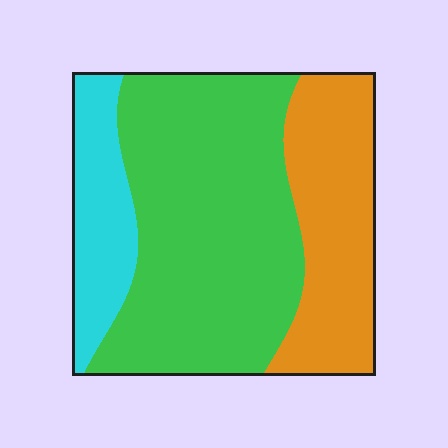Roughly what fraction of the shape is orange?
Orange covers roughly 30% of the shape.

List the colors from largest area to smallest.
From largest to smallest: green, orange, cyan.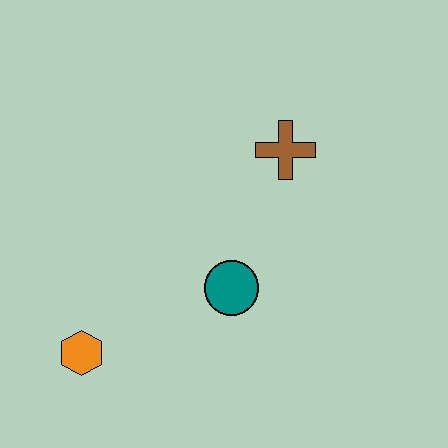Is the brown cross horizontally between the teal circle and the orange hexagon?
No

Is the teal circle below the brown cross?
Yes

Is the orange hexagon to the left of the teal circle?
Yes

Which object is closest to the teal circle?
The brown cross is closest to the teal circle.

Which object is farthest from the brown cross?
The orange hexagon is farthest from the brown cross.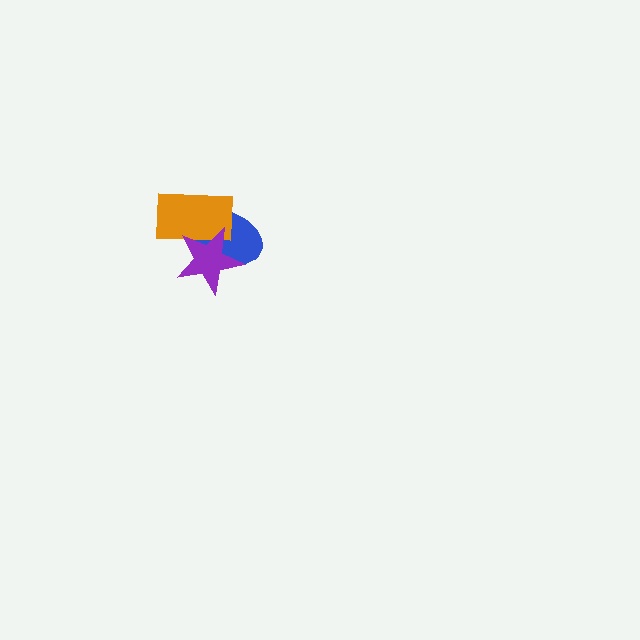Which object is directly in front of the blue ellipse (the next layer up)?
The orange rectangle is directly in front of the blue ellipse.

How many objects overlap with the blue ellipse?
2 objects overlap with the blue ellipse.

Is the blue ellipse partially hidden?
Yes, it is partially covered by another shape.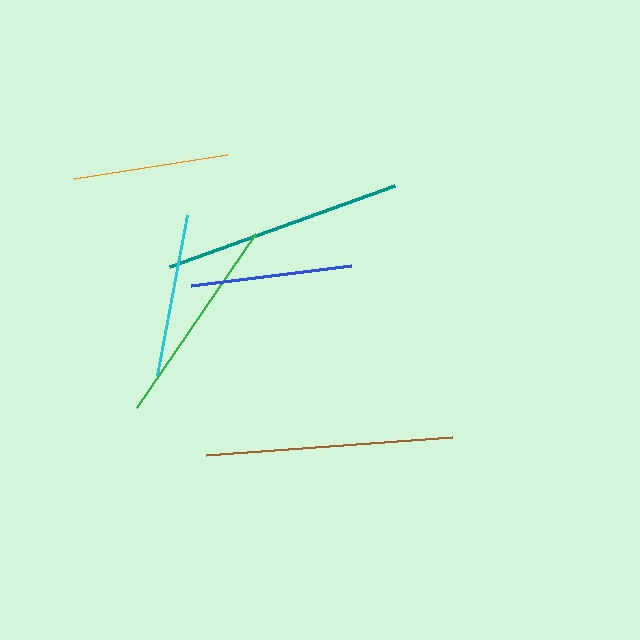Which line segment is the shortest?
The orange line is the shortest at approximately 154 pixels.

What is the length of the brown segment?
The brown segment is approximately 246 pixels long.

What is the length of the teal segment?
The teal segment is approximately 240 pixels long.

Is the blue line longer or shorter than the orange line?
The blue line is longer than the orange line.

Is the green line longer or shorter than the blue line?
The green line is longer than the blue line.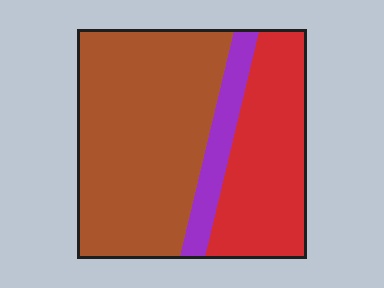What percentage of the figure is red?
Red covers 33% of the figure.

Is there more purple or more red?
Red.